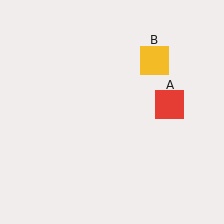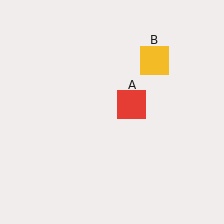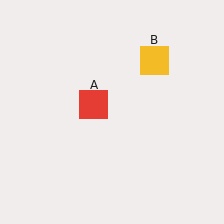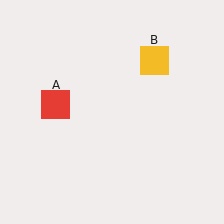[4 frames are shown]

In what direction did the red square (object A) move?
The red square (object A) moved left.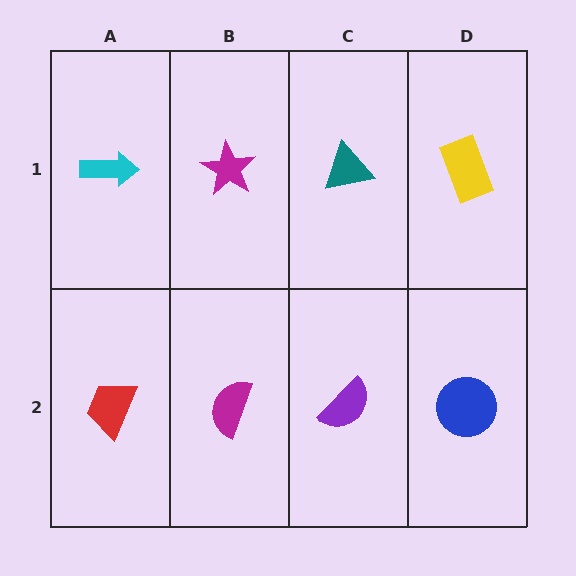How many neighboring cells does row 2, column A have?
2.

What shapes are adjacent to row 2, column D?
A yellow rectangle (row 1, column D), a purple semicircle (row 2, column C).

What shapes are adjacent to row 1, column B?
A magenta semicircle (row 2, column B), a cyan arrow (row 1, column A), a teal triangle (row 1, column C).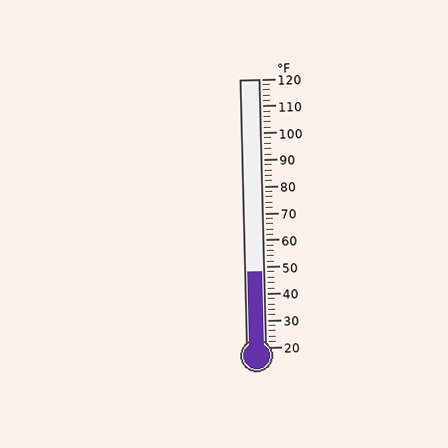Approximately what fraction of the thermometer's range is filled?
The thermometer is filled to approximately 30% of its range.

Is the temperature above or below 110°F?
The temperature is below 110°F.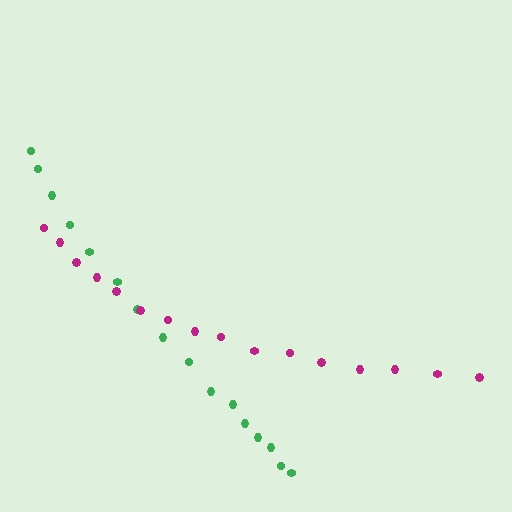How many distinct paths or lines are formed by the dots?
There are 2 distinct paths.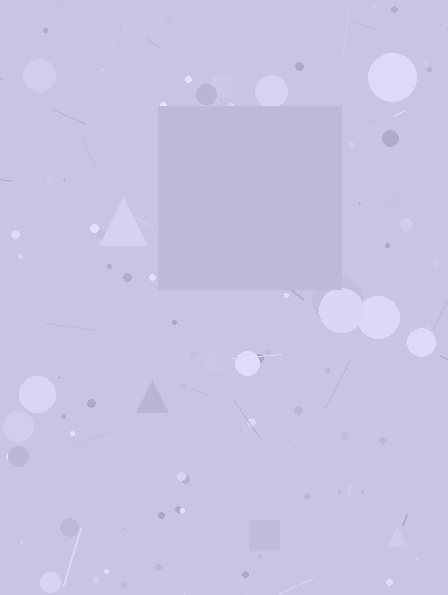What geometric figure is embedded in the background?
A square is embedded in the background.